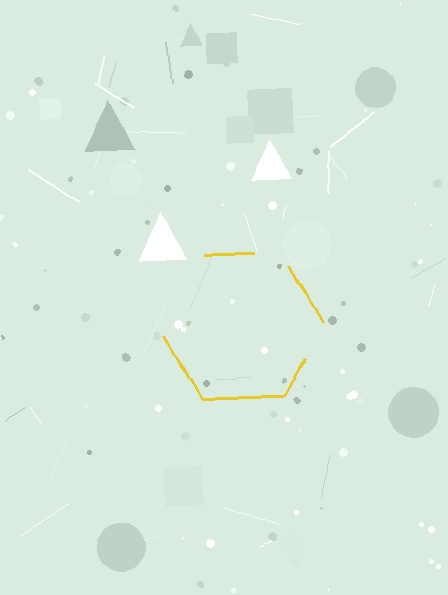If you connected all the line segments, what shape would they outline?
They would outline a hexagon.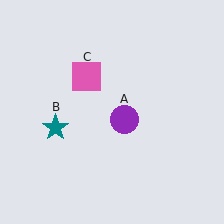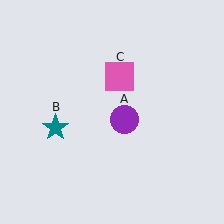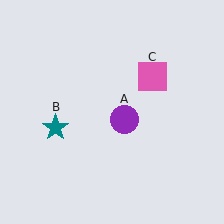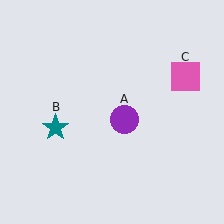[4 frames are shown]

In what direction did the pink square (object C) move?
The pink square (object C) moved right.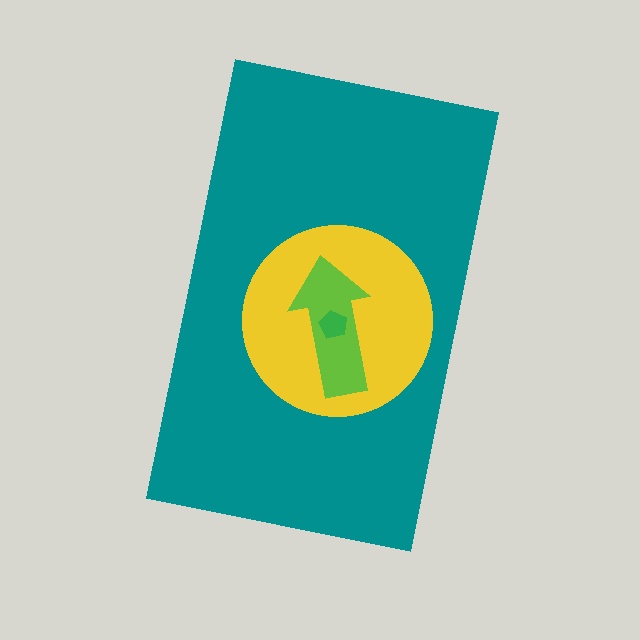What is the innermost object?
The green pentagon.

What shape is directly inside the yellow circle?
The lime arrow.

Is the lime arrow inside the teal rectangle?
Yes.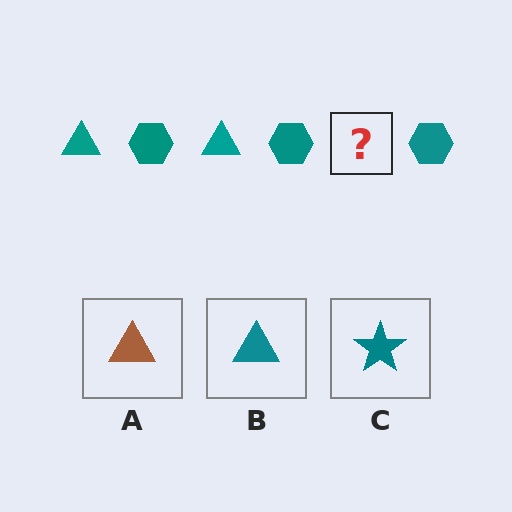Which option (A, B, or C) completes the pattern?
B.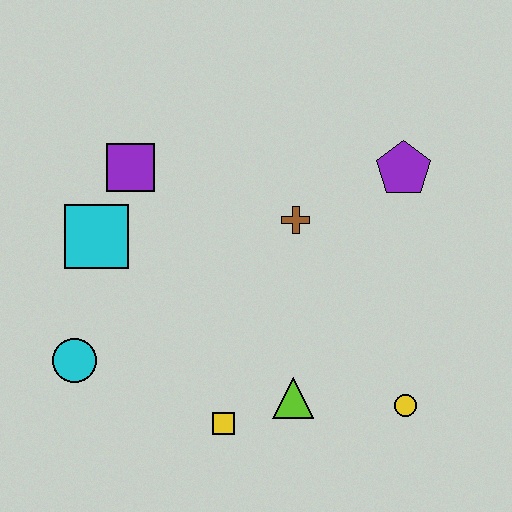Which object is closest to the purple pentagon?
The brown cross is closest to the purple pentagon.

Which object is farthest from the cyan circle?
The purple pentagon is farthest from the cyan circle.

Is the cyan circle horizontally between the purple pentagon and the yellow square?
No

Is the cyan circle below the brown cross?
Yes